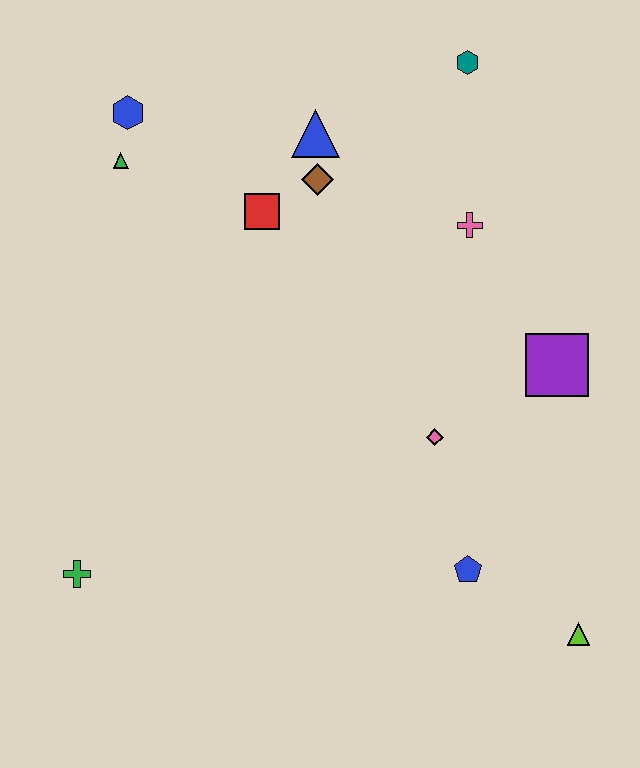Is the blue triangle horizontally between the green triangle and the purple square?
Yes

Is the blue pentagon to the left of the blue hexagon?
No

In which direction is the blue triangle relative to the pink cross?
The blue triangle is to the left of the pink cross.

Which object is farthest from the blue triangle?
The lime triangle is farthest from the blue triangle.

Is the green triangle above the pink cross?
Yes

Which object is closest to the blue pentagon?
The lime triangle is closest to the blue pentagon.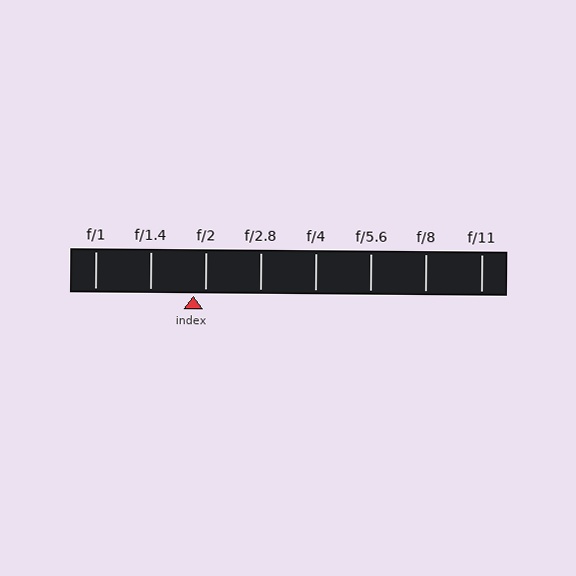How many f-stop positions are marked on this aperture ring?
There are 8 f-stop positions marked.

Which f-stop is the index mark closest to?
The index mark is closest to f/2.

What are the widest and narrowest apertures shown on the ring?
The widest aperture shown is f/1 and the narrowest is f/11.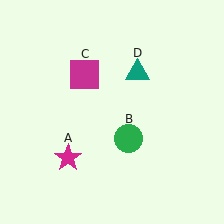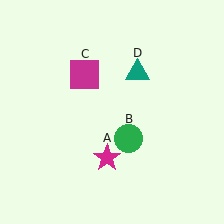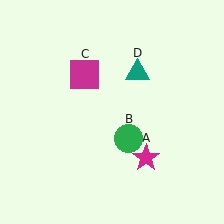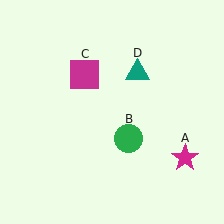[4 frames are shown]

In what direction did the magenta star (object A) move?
The magenta star (object A) moved right.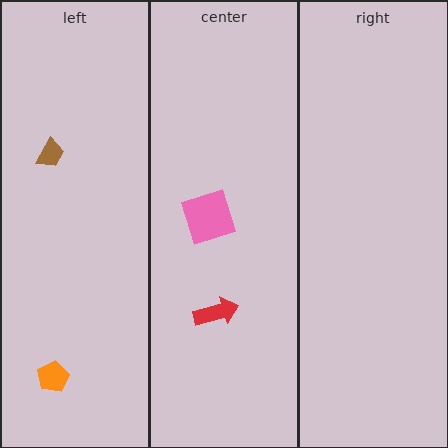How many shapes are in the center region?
2.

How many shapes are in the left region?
2.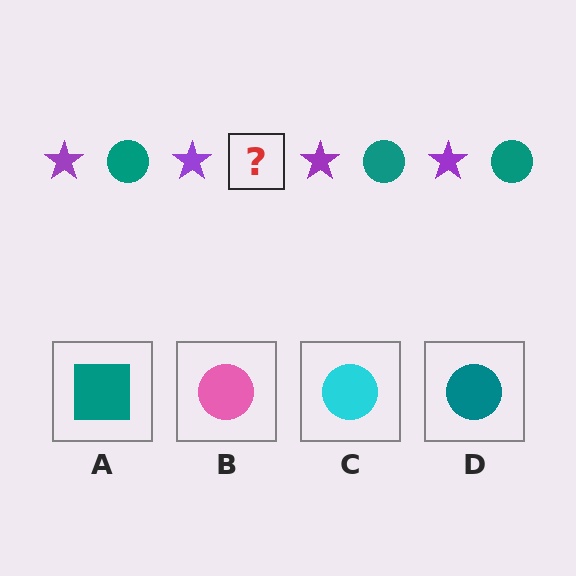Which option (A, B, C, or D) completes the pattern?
D.